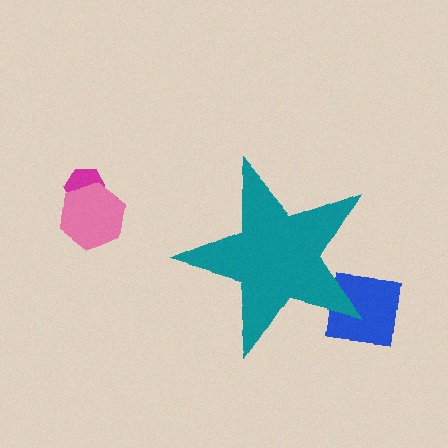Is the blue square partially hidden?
Yes, the blue square is partially hidden behind the teal star.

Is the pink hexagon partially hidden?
No, the pink hexagon is fully visible.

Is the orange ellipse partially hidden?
Yes, the orange ellipse is partially hidden behind the teal star.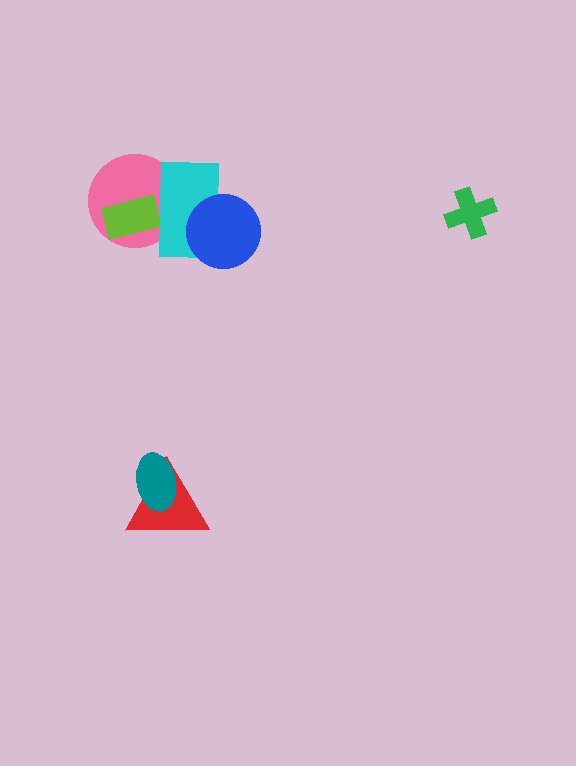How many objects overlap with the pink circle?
2 objects overlap with the pink circle.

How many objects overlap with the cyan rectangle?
3 objects overlap with the cyan rectangle.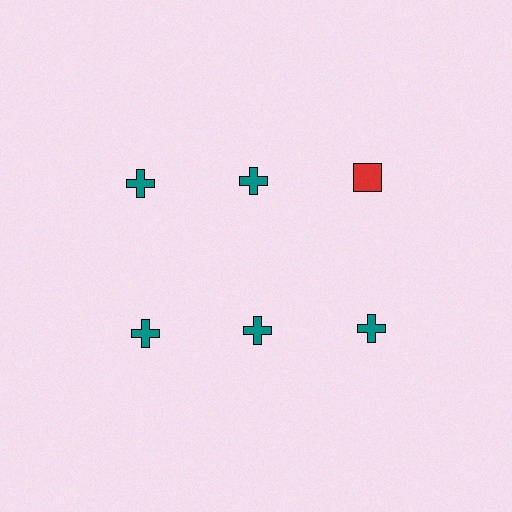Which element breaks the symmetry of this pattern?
The red square in the top row, center column breaks the symmetry. All other shapes are teal crosses.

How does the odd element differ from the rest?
It differs in both color (red instead of teal) and shape (square instead of cross).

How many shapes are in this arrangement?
There are 6 shapes arranged in a grid pattern.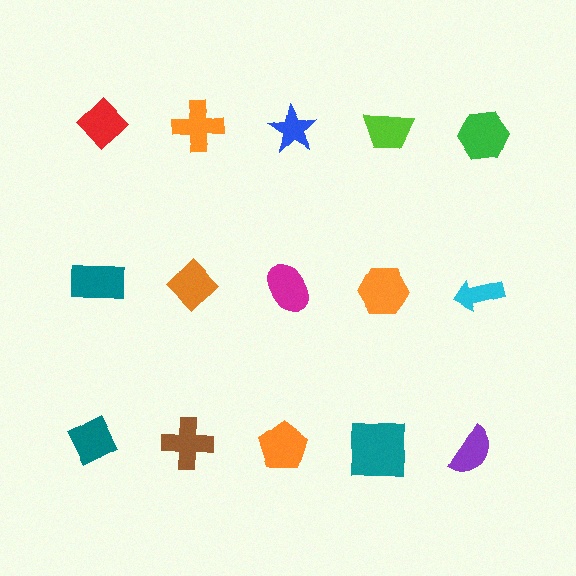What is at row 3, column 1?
A teal diamond.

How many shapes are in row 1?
5 shapes.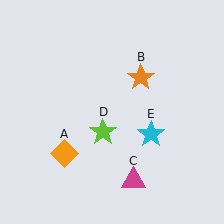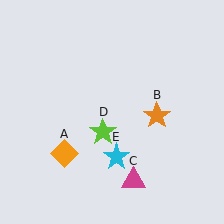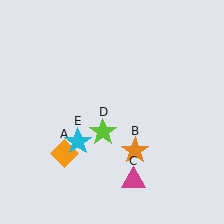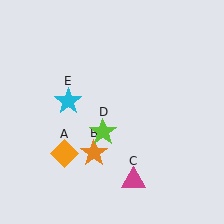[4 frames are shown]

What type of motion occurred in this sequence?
The orange star (object B), cyan star (object E) rotated clockwise around the center of the scene.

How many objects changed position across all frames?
2 objects changed position: orange star (object B), cyan star (object E).